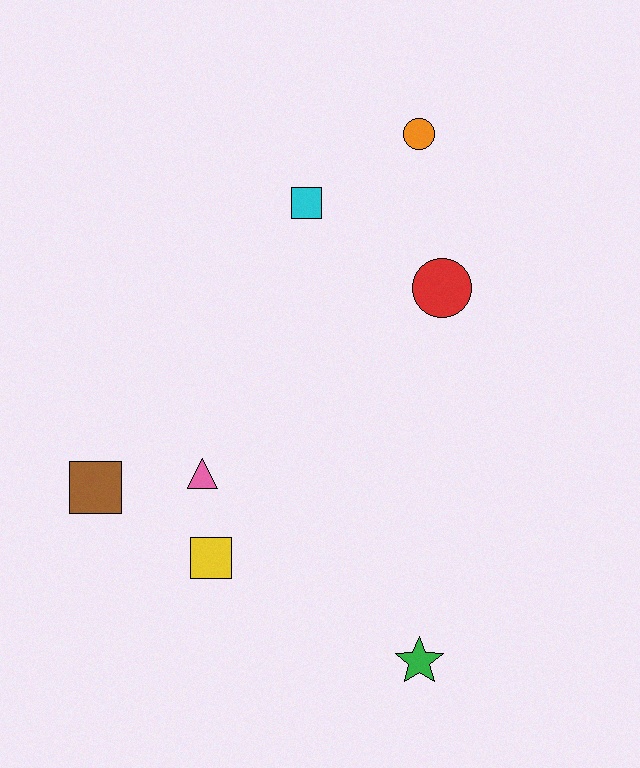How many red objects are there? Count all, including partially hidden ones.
There is 1 red object.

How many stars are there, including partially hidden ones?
There is 1 star.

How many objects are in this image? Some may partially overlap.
There are 7 objects.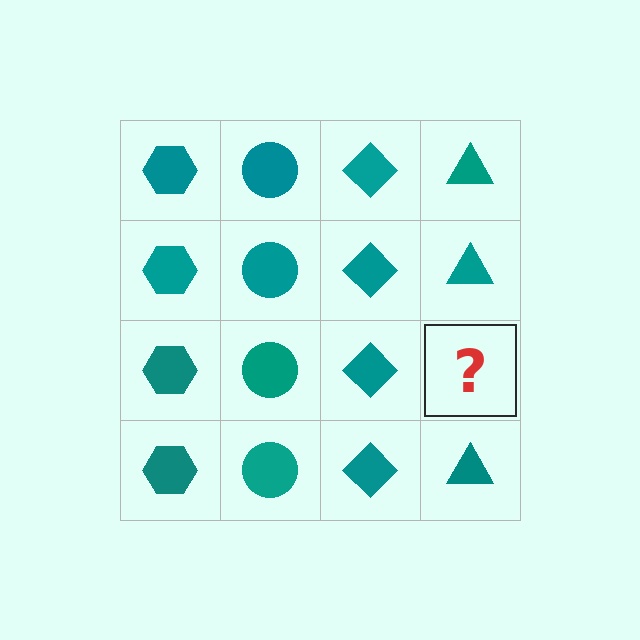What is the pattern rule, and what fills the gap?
The rule is that each column has a consistent shape. The gap should be filled with a teal triangle.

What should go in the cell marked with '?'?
The missing cell should contain a teal triangle.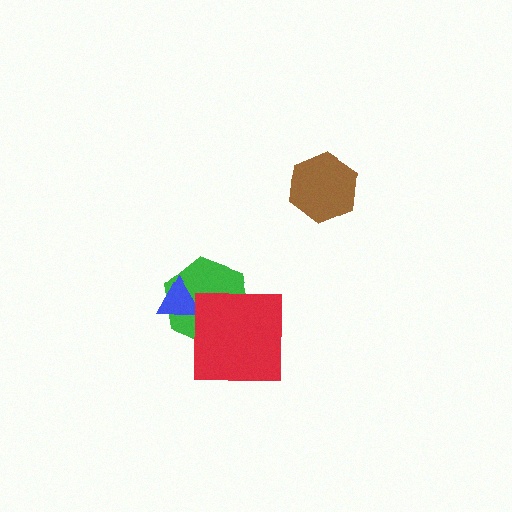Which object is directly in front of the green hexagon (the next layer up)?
The blue triangle is directly in front of the green hexagon.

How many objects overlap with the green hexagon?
2 objects overlap with the green hexagon.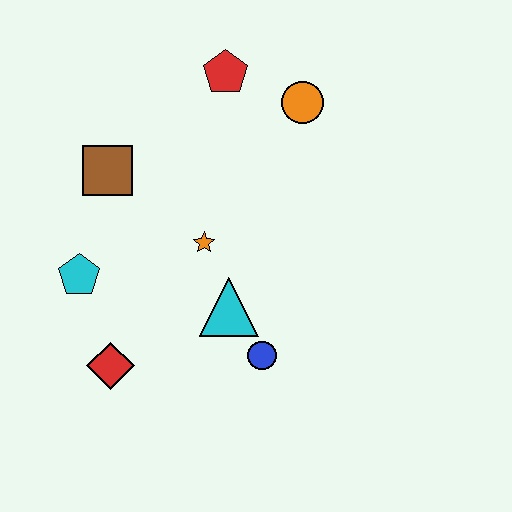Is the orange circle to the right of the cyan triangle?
Yes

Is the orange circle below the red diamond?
No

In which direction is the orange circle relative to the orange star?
The orange circle is above the orange star.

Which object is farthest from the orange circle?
The red diamond is farthest from the orange circle.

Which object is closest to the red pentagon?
The orange circle is closest to the red pentagon.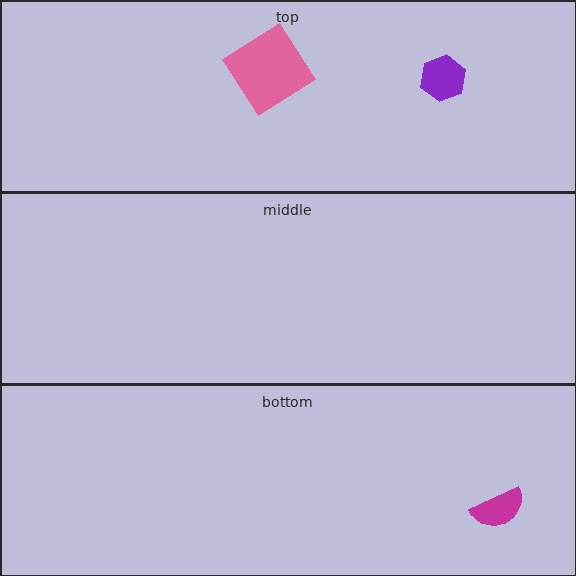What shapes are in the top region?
The pink diamond, the purple hexagon.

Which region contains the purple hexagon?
The top region.